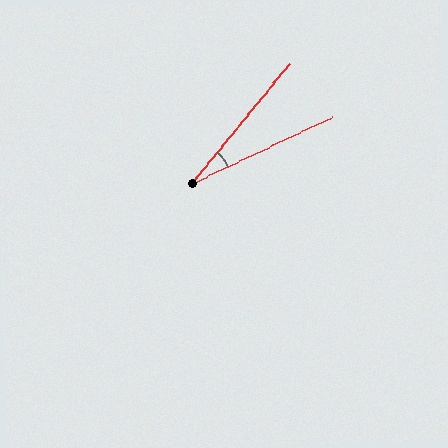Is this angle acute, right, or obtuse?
It is acute.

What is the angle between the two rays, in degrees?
Approximately 25 degrees.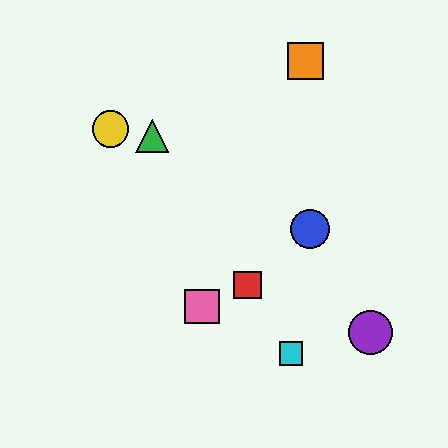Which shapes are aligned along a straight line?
The red square, the green triangle, the cyan square are aligned along a straight line.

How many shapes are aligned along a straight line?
3 shapes (the red square, the green triangle, the cyan square) are aligned along a straight line.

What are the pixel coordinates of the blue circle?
The blue circle is at (310, 229).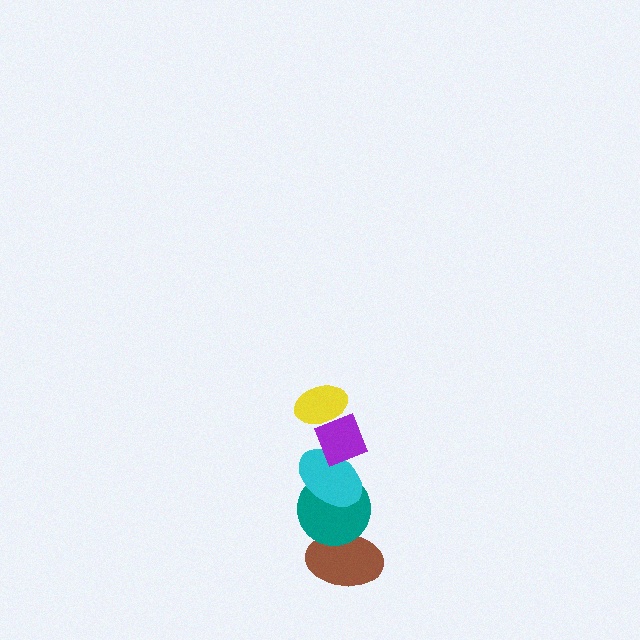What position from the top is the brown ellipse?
The brown ellipse is 5th from the top.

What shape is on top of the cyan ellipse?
The purple diamond is on top of the cyan ellipse.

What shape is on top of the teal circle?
The cyan ellipse is on top of the teal circle.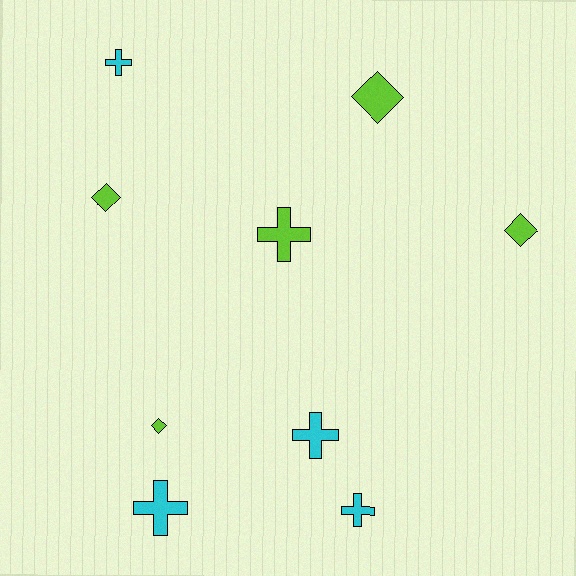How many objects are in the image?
There are 9 objects.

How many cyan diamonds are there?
There are no cyan diamonds.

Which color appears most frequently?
Lime, with 5 objects.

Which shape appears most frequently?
Cross, with 5 objects.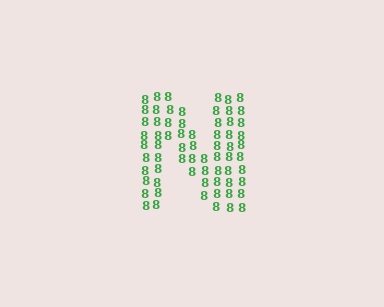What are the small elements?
The small elements are digit 8's.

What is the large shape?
The large shape is the letter N.